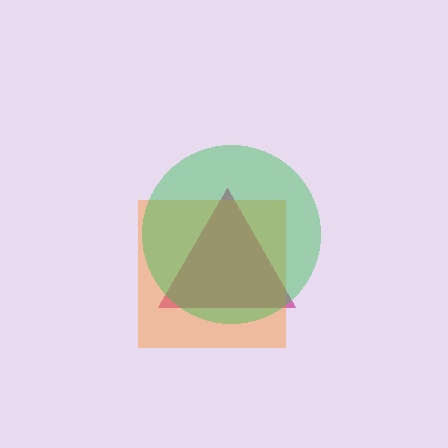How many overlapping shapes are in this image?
There are 3 overlapping shapes in the image.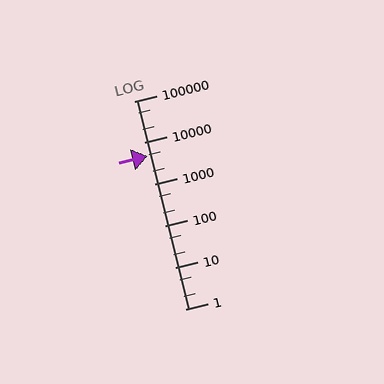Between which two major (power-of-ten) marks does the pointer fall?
The pointer is between 1000 and 10000.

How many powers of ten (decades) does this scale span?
The scale spans 5 decades, from 1 to 100000.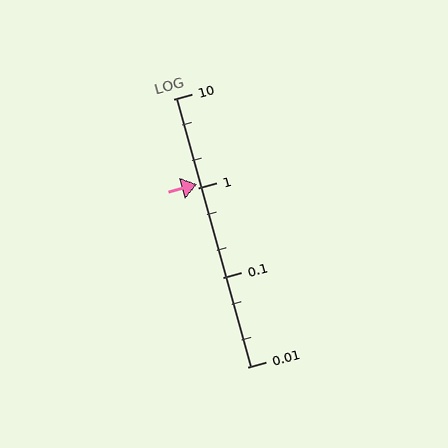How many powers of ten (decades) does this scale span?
The scale spans 3 decades, from 0.01 to 10.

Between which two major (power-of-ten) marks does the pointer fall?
The pointer is between 1 and 10.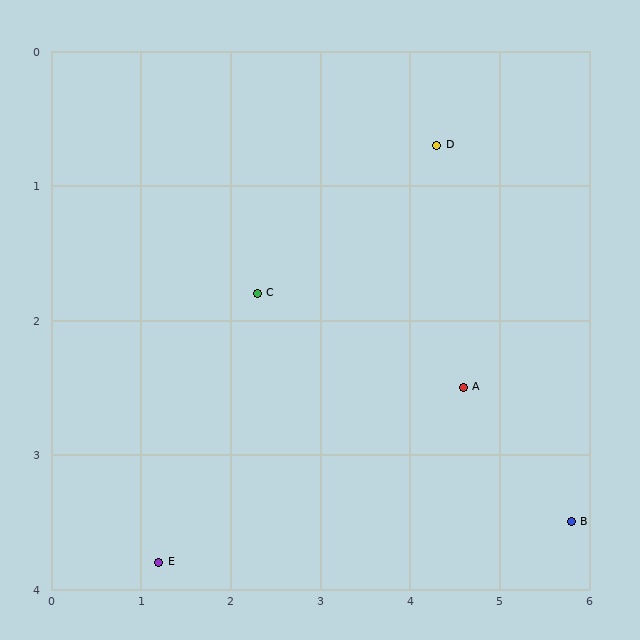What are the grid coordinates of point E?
Point E is at approximately (1.2, 3.8).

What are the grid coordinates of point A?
Point A is at approximately (4.6, 2.5).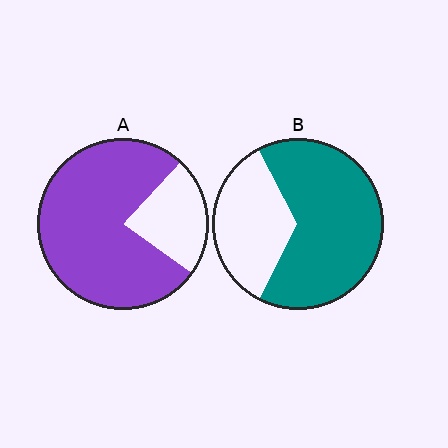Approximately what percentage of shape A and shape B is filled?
A is approximately 75% and B is approximately 65%.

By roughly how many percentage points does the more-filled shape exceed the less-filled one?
By roughly 10 percentage points (A over B).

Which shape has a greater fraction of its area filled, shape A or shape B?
Shape A.